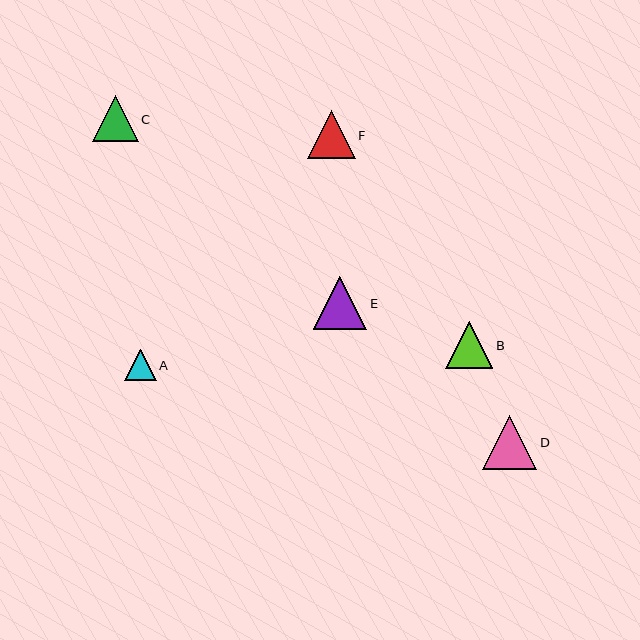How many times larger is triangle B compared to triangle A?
Triangle B is approximately 1.5 times the size of triangle A.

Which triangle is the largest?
Triangle D is the largest with a size of approximately 54 pixels.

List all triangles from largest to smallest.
From largest to smallest: D, E, F, B, C, A.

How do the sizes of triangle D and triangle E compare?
Triangle D and triangle E are approximately the same size.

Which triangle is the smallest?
Triangle A is the smallest with a size of approximately 32 pixels.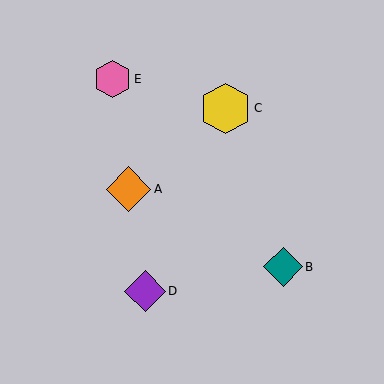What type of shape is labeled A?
Shape A is an orange diamond.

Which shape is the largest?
The yellow hexagon (labeled C) is the largest.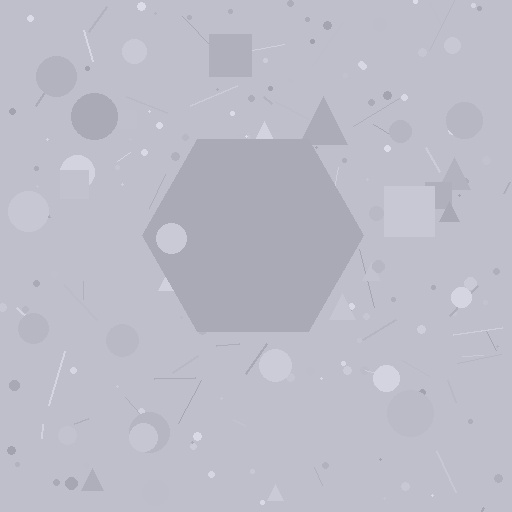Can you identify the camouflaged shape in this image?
The camouflaged shape is a hexagon.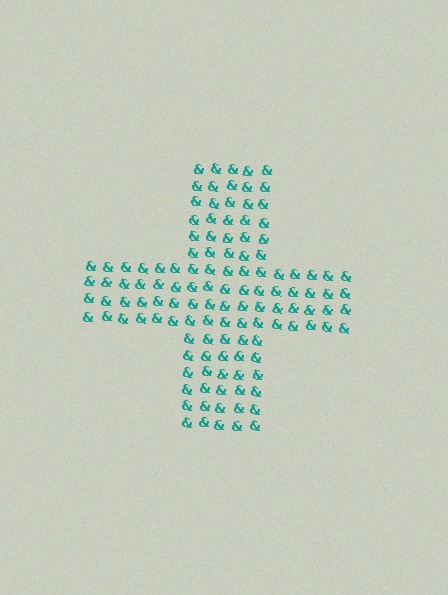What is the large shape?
The large shape is a cross.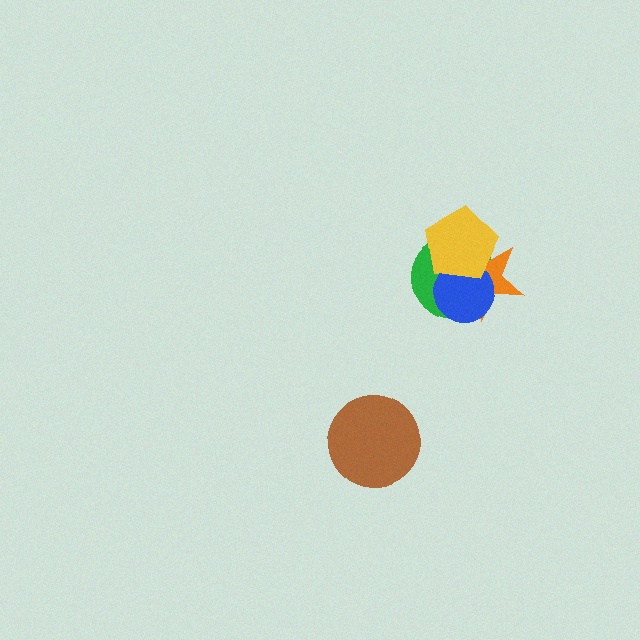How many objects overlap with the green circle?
3 objects overlap with the green circle.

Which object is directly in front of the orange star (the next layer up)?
The blue circle is directly in front of the orange star.